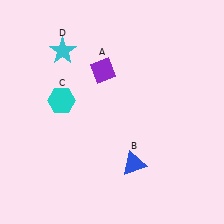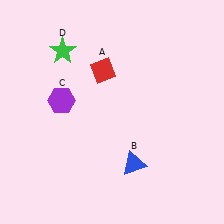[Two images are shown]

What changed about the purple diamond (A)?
In Image 1, A is purple. In Image 2, it changed to red.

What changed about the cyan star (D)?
In Image 1, D is cyan. In Image 2, it changed to green.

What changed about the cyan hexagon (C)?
In Image 1, C is cyan. In Image 2, it changed to purple.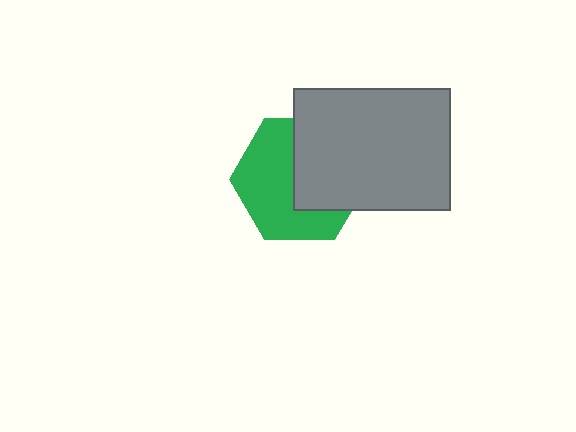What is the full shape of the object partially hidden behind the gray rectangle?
The partially hidden object is a green hexagon.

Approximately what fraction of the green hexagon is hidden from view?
Roughly 45% of the green hexagon is hidden behind the gray rectangle.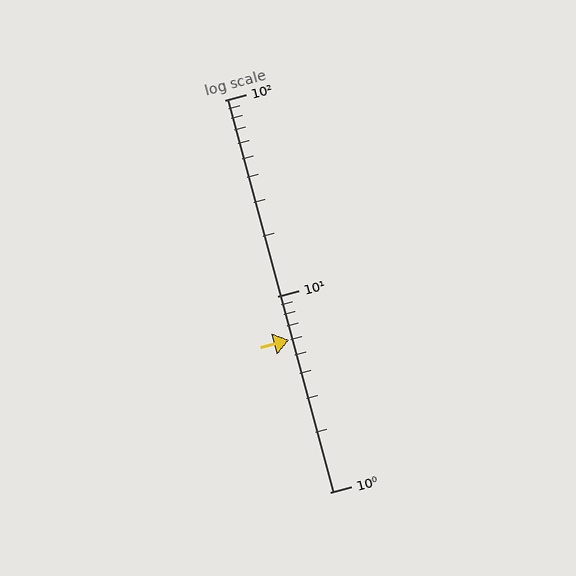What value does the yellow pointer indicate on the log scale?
The pointer indicates approximately 6.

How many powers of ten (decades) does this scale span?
The scale spans 2 decades, from 1 to 100.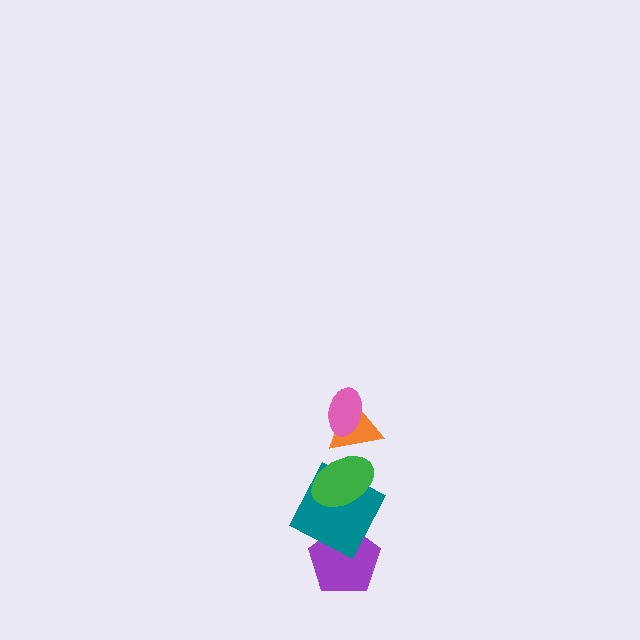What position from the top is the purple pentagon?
The purple pentagon is 5th from the top.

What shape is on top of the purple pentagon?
The teal square is on top of the purple pentagon.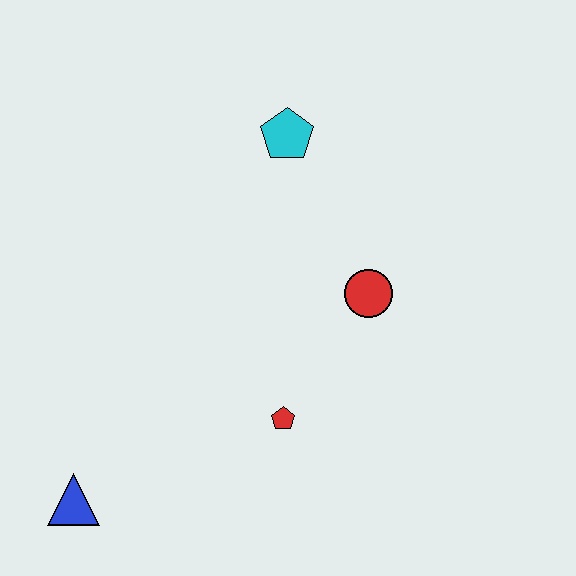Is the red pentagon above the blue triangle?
Yes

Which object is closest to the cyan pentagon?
The red circle is closest to the cyan pentagon.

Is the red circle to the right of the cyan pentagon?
Yes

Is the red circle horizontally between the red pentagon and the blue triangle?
No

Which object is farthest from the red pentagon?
The cyan pentagon is farthest from the red pentagon.